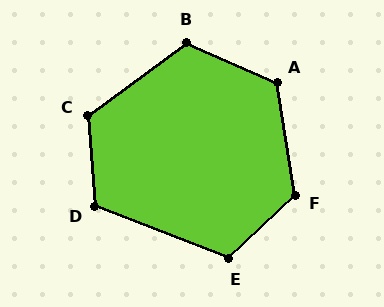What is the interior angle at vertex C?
Approximately 122 degrees (obtuse).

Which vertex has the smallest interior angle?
E, at approximately 115 degrees.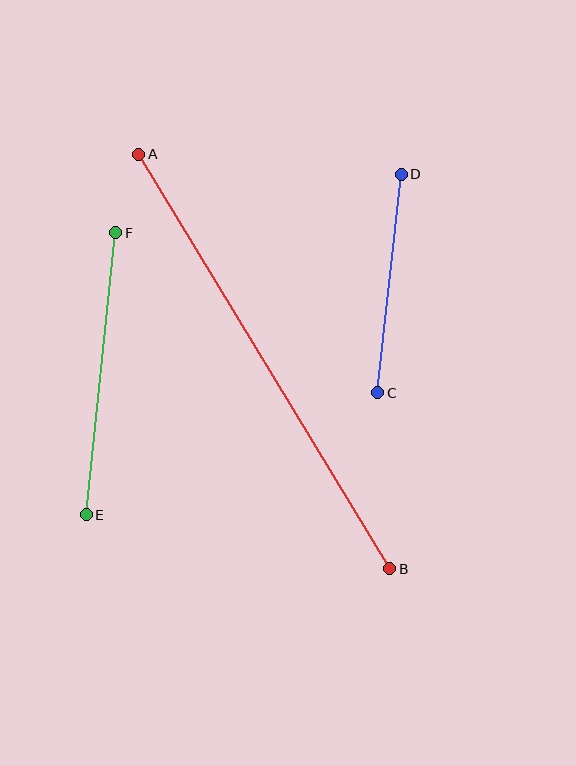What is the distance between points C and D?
The distance is approximately 220 pixels.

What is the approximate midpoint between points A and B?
The midpoint is at approximately (264, 361) pixels.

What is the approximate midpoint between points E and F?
The midpoint is at approximately (101, 374) pixels.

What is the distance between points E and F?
The distance is approximately 284 pixels.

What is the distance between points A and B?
The distance is approximately 484 pixels.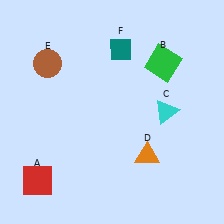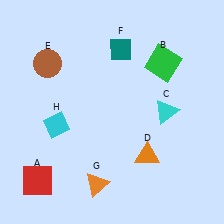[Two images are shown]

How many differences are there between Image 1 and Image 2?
There are 2 differences between the two images.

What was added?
An orange triangle (G), a cyan diamond (H) were added in Image 2.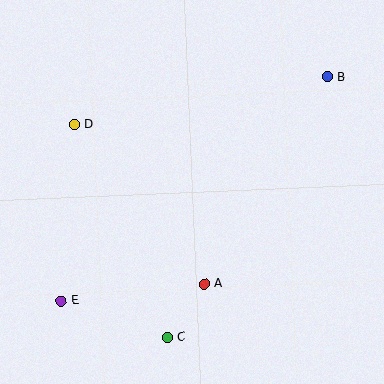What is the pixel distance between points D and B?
The distance between D and B is 258 pixels.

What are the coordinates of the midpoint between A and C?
The midpoint between A and C is at (186, 310).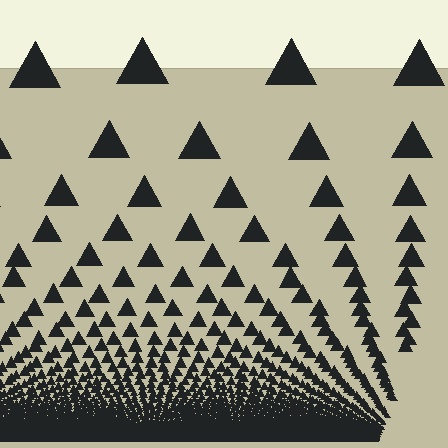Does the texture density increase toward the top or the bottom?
Density increases toward the bottom.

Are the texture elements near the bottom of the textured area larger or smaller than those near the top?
Smaller. The gradient is inverted — elements near the bottom are smaller and denser.